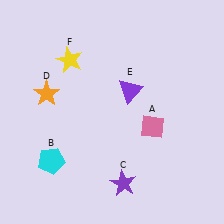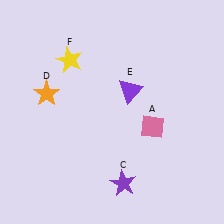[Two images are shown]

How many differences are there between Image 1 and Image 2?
There is 1 difference between the two images.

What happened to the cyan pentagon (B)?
The cyan pentagon (B) was removed in Image 2. It was in the bottom-left area of Image 1.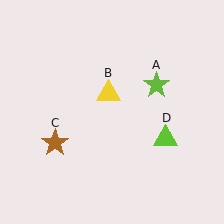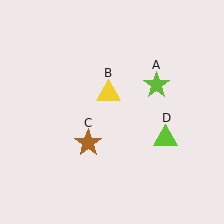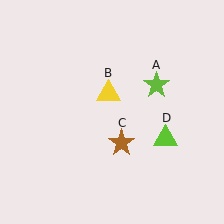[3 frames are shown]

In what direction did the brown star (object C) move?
The brown star (object C) moved right.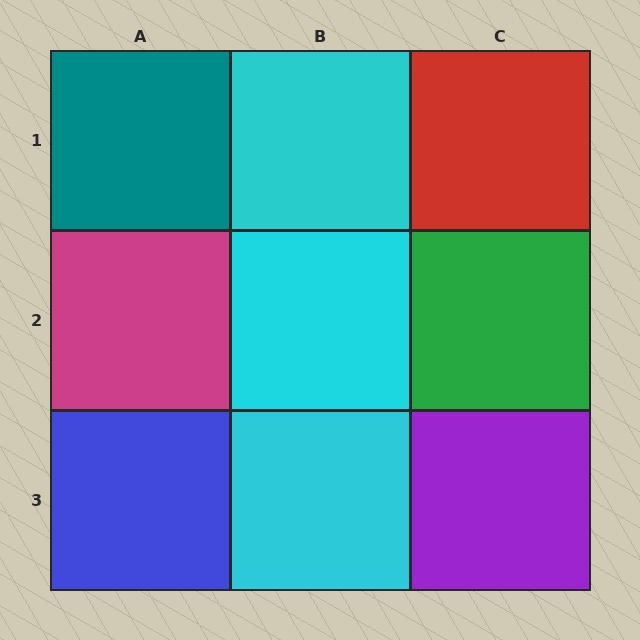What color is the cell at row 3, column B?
Cyan.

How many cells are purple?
1 cell is purple.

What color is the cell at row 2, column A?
Magenta.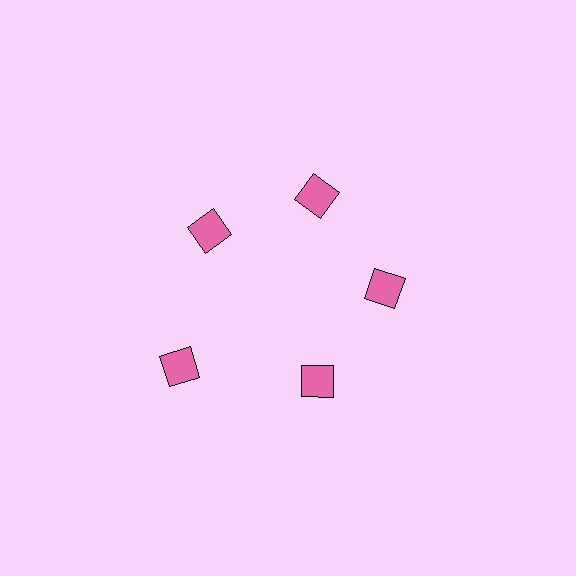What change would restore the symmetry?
The symmetry would be restored by moving it inward, back onto the ring so that all 5 diamonds sit at equal angles and equal distance from the center.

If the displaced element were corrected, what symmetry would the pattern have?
It would have 5-fold rotational symmetry — the pattern would map onto itself every 72 degrees.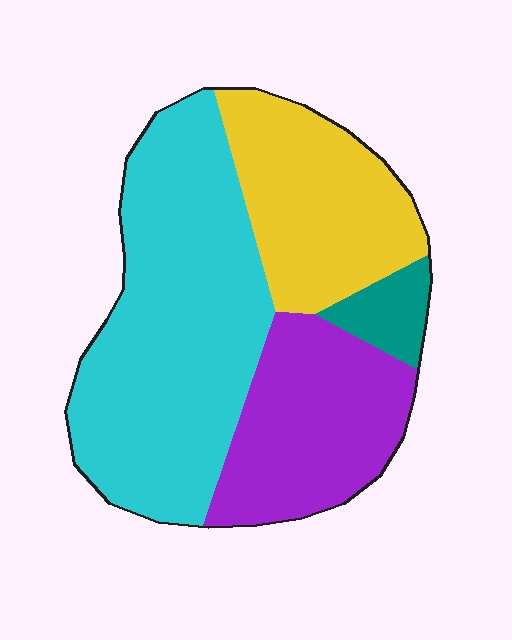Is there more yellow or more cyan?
Cyan.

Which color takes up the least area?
Teal, at roughly 5%.